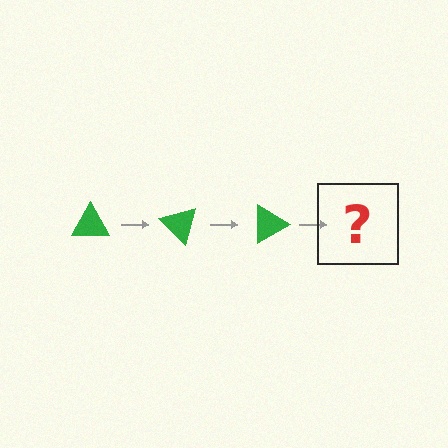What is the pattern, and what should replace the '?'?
The pattern is that the triangle rotates 45 degrees each step. The '?' should be a green triangle rotated 135 degrees.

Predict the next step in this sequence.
The next step is a green triangle rotated 135 degrees.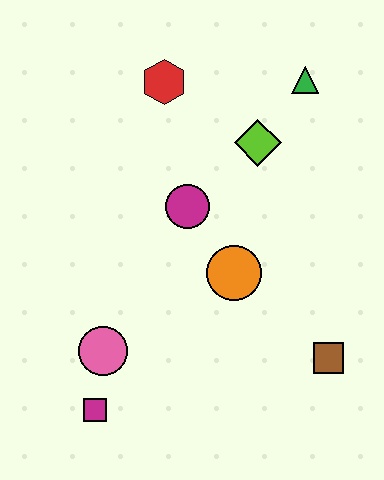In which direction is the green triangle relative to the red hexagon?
The green triangle is to the right of the red hexagon.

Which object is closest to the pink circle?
The magenta square is closest to the pink circle.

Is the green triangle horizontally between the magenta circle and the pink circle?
No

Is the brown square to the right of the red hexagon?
Yes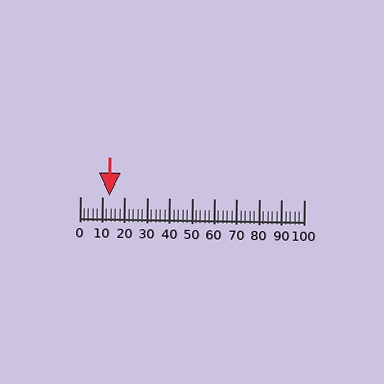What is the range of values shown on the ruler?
The ruler shows values from 0 to 100.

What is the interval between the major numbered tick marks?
The major tick marks are spaced 10 units apart.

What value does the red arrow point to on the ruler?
The red arrow points to approximately 13.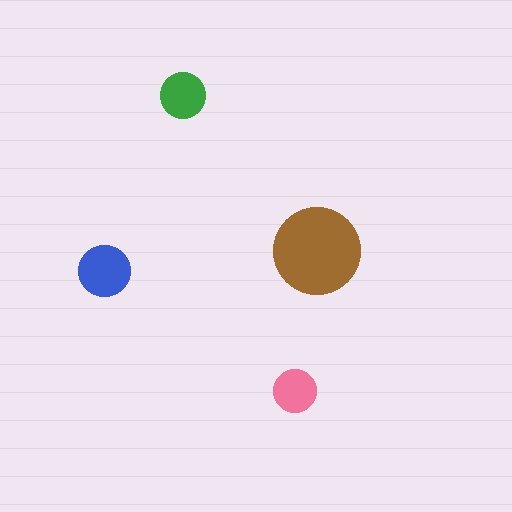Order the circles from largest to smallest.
the brown one, the blue one, the green one, the pink one.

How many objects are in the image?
There are 4 objects in the image.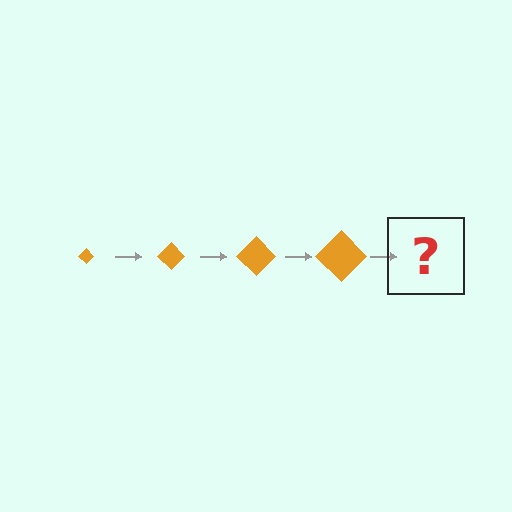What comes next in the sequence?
The next element should be an orange diamond, larger than the previous one.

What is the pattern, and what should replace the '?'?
The pattern is that the diamond gets progressively larger each step. The '?' should be an orange diamond, larger than the previous one.